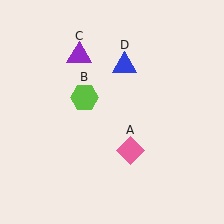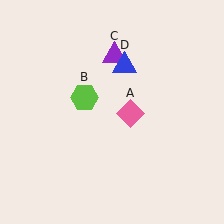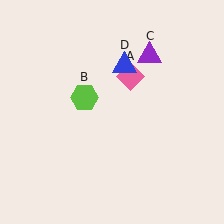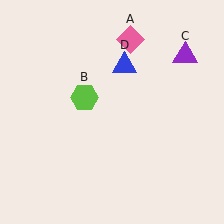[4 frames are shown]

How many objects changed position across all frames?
2 objects changed position: pink diamond (object A), purple triangle (object C).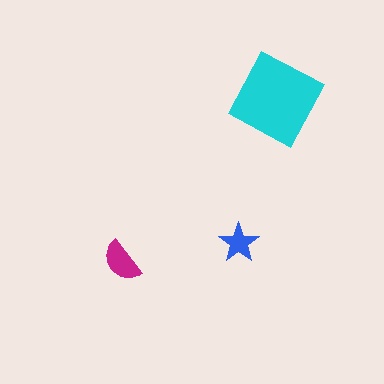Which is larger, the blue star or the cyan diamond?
The cyan diamond.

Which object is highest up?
The cyan diamond is topmost.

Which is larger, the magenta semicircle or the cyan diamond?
The cyan diamond.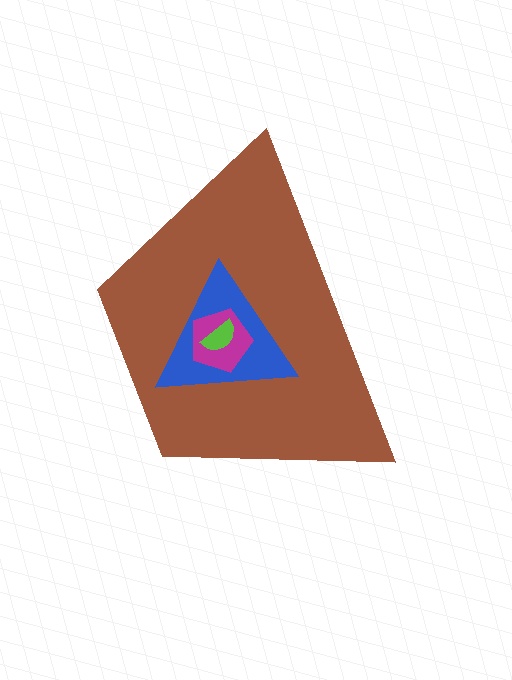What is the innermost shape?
The lime semicircle.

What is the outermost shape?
The brown trapezoid.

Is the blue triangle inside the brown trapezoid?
Yes.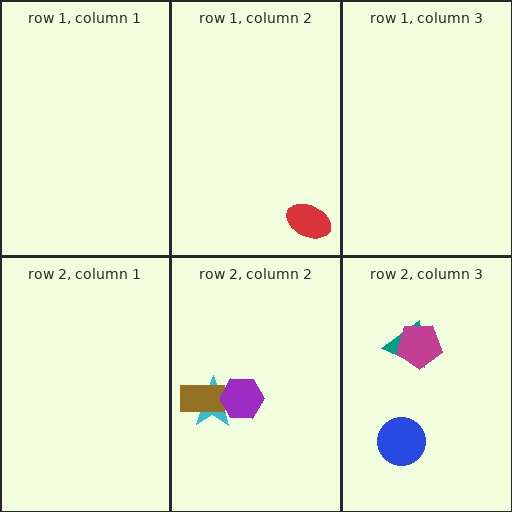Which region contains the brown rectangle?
The row 2, column 2 region.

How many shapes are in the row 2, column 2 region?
3.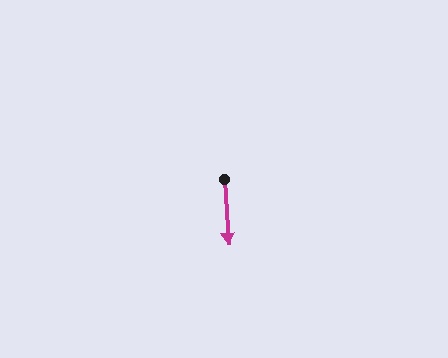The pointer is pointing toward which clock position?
Roughly 6 o'clock.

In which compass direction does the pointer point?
South.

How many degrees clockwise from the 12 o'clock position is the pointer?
Approximately 176 degrees.